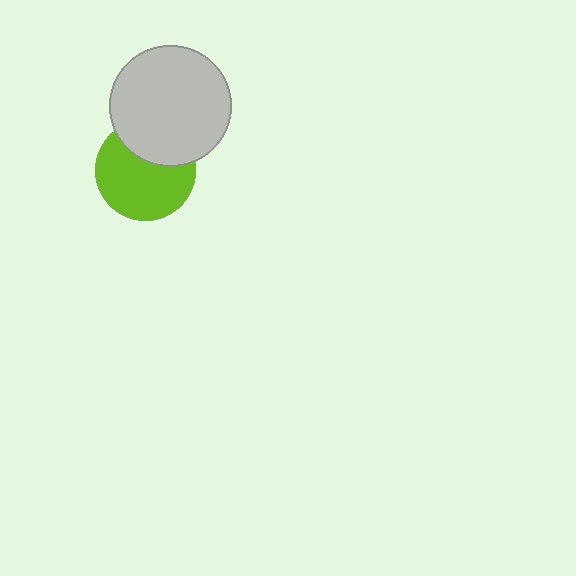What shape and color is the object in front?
The object in front is a light gray circle.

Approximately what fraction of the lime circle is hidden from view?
Roughly 32% of the lime circle is hidden behind the light gray circle.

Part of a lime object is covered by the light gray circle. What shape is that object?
It is a circle.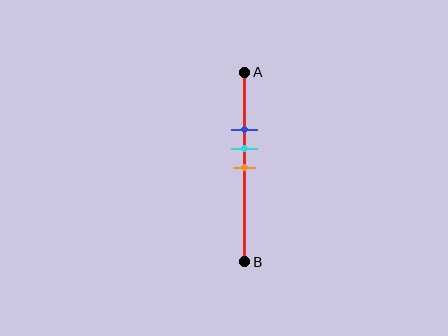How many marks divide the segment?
There are 3 marks dividing the segment.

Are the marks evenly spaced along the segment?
Yes, the marks are approximately evenly spaced.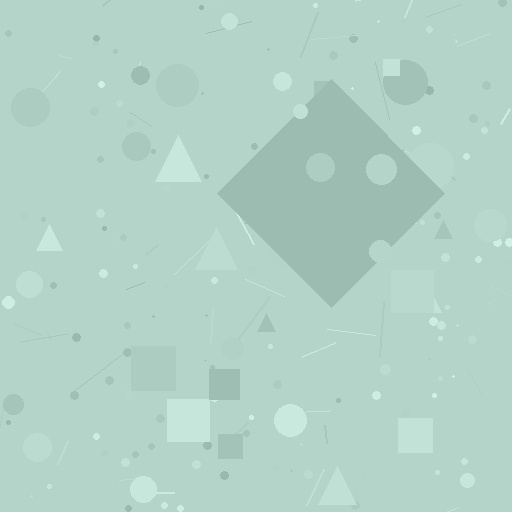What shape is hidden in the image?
A diamond is hidden in the image.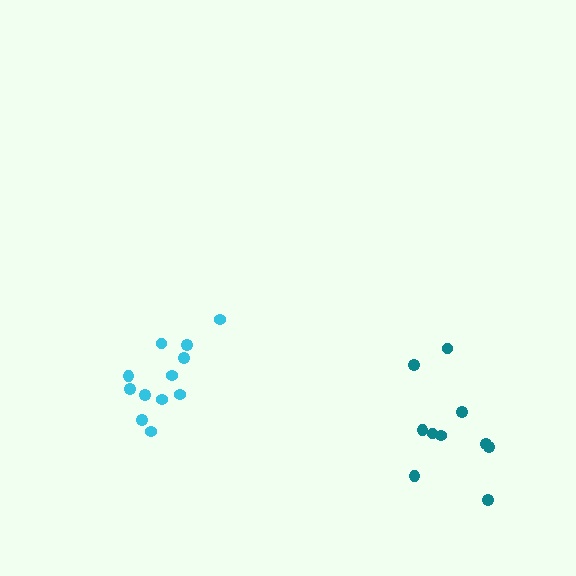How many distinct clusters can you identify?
There are 2 distinct clusters.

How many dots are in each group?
Group 1: 12 dots, Group 2: 10 dots (22 total).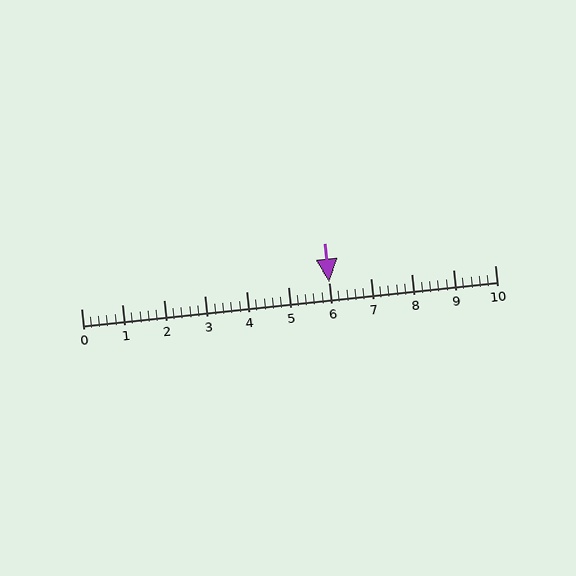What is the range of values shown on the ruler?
The ruler shows values from 0 to 10.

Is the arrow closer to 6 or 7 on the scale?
The arrow is closer to 6.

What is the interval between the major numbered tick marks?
The major tick marks are spaced 1 units apart.